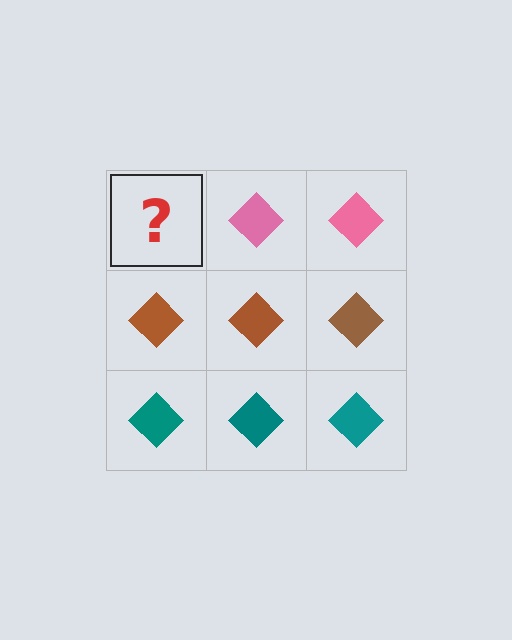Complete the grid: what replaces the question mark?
The question mark should be replaced with a pink diamond.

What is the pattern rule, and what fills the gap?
The rule is that each row has a consistent color. The gap should be filled with a pink diamond.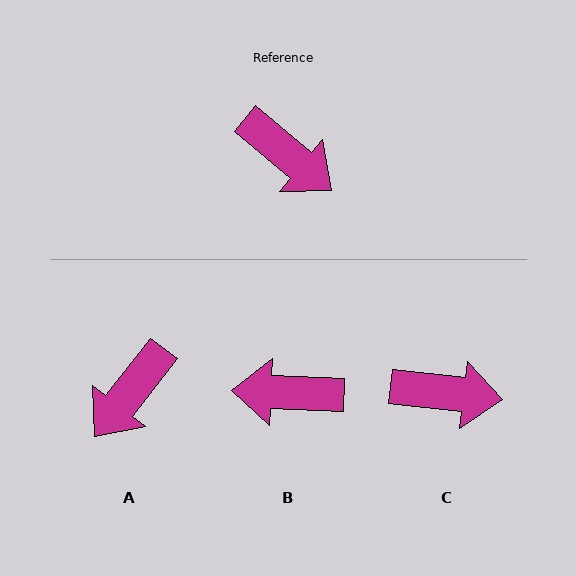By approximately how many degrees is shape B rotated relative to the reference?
Approximately 142 degrees clockwise.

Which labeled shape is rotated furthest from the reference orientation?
B, about 142 degrees away.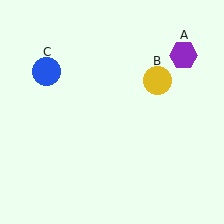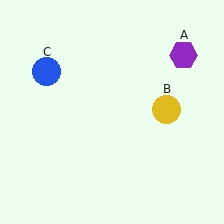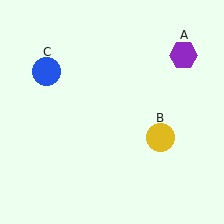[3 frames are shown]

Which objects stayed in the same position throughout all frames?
Purple hexagon (object A) and blue circle (object C) remained stationary.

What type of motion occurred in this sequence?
The yellow circle (object B) rotated clockwise around the center of the scene.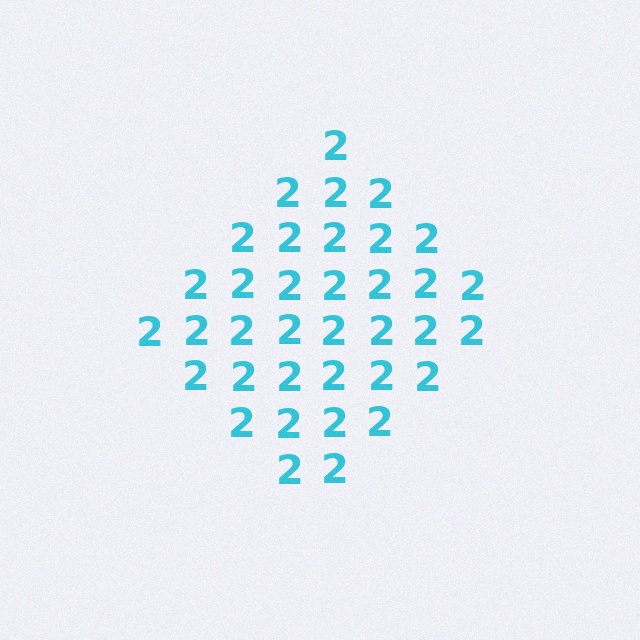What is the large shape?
The large shape is a diamond.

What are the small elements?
The small elements are digit 2's.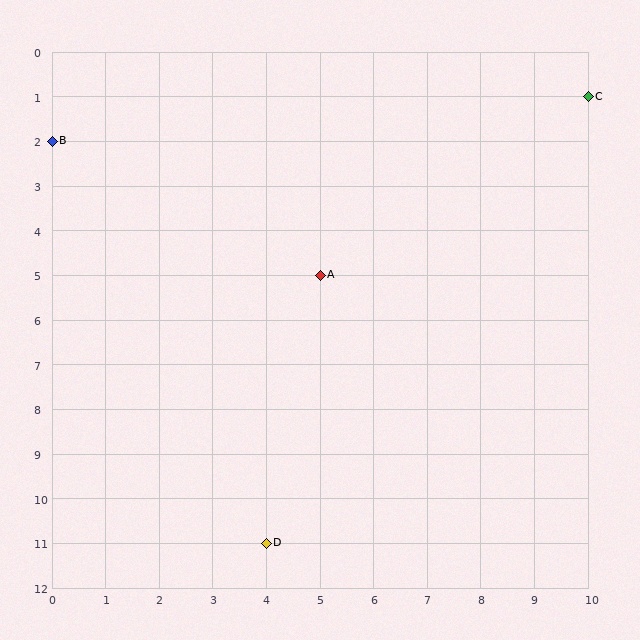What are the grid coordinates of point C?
Point C is at grid coordinates (10, 1).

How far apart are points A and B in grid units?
Points A and B are 5 columns and 3 rows apart (about 5.8 grid units diagonally).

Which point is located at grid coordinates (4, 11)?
Point D is at (4, 11).